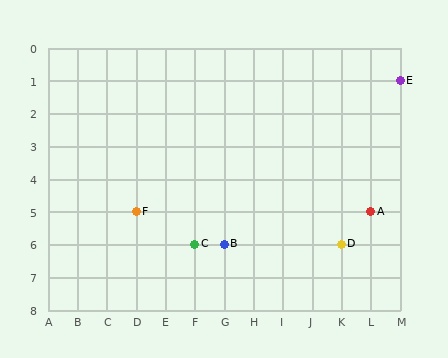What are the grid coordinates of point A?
Point A is at grid coordinates (L, 5).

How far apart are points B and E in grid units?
Points B and E are 6 columns and 5 rows apart (about 7.8 grid units diagonally).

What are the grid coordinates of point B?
Point B is at grid coordinates (G, 6).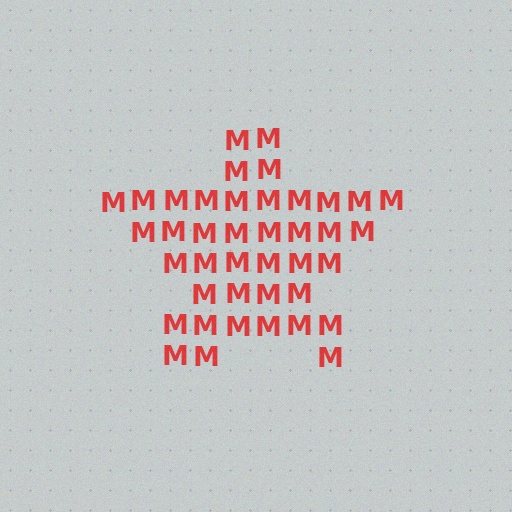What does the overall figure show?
The overall figure shows a star.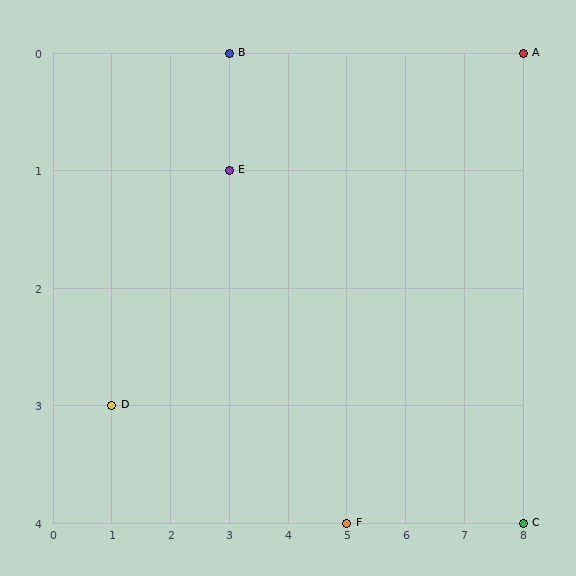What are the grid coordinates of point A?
Point A is at grid coordinates (8, 0).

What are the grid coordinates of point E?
Point E is at grid coordinates (3, 1).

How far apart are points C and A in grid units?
Points C and A are 4 rows apart.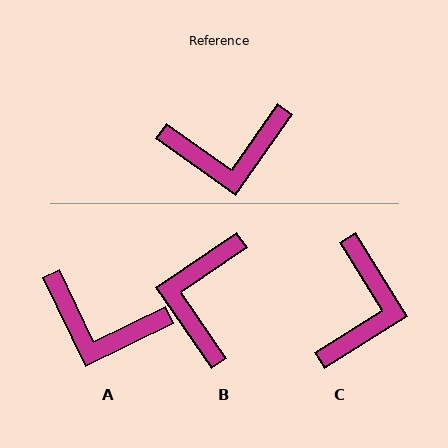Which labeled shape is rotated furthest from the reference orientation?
B, about 110 degrees away.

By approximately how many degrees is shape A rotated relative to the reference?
Approximately 29 degrees clockwise.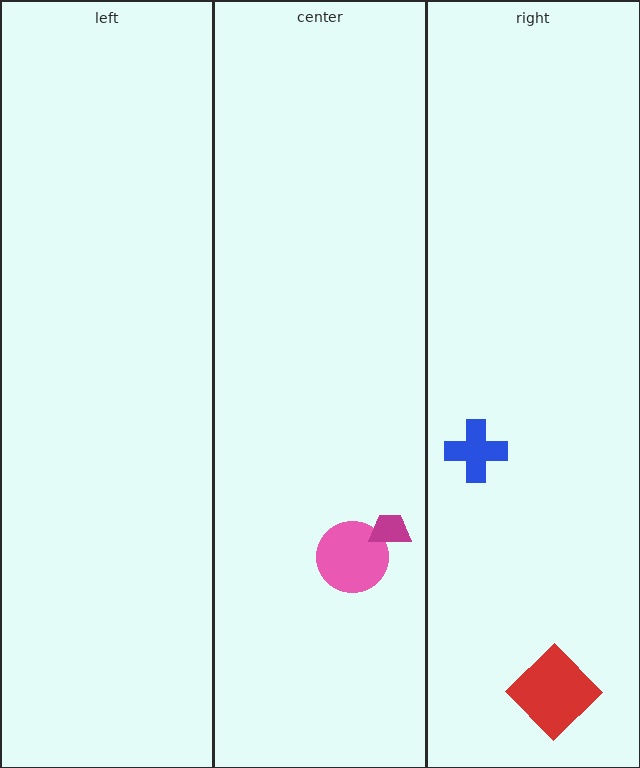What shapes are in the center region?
The pink circle, the magenta trapezoid.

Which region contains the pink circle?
The center region.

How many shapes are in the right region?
2.